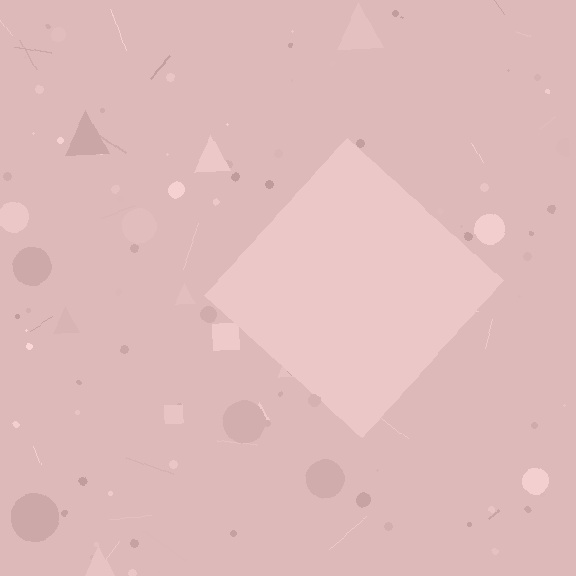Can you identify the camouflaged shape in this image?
The camouflaged shape is a diamond.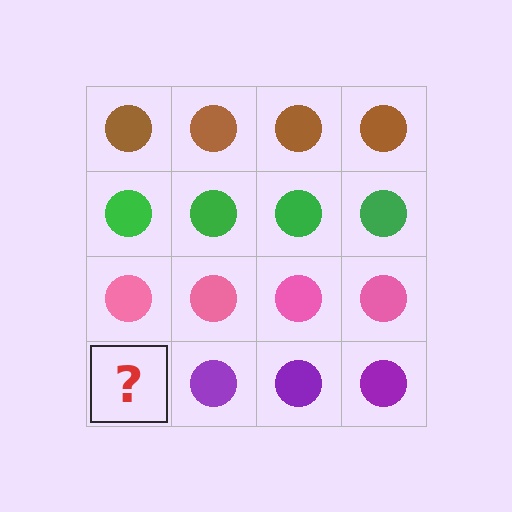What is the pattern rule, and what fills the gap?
The rule is that each row has a consistent color. The gap should be filled with a purple circle.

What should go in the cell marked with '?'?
The missing cell should contain a purple circle.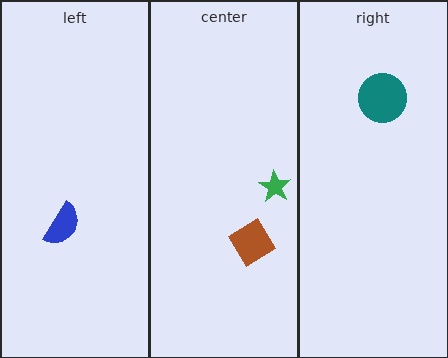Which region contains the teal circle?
The right region.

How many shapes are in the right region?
1.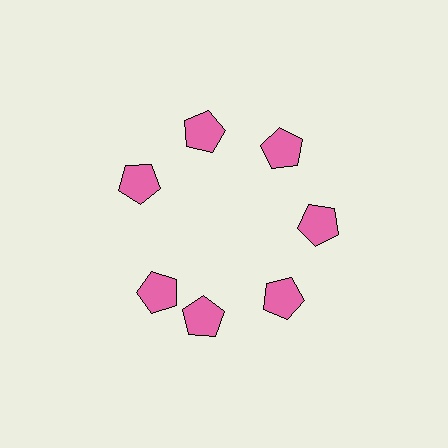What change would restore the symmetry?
The symmetry would be restored by rotating it back into even spacing with its neighbors so that all 7 pentagons sit at equal angles and equal distance from the center.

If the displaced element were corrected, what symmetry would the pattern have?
It would have 7-fold rotational symmetry — the pattern would map onto itself every 51 degrees.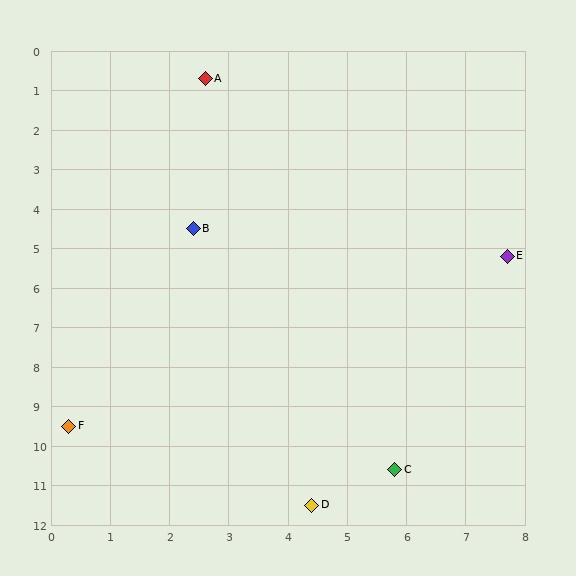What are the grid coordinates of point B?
Point B is at approximately (2.4, 4.5).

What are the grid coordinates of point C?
Point C is at approximately (5.8, 10.6).